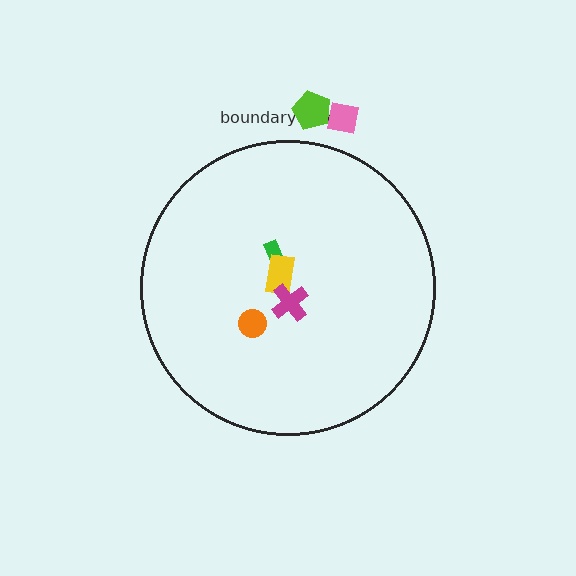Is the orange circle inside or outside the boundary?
Inside.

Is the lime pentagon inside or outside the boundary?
Outside.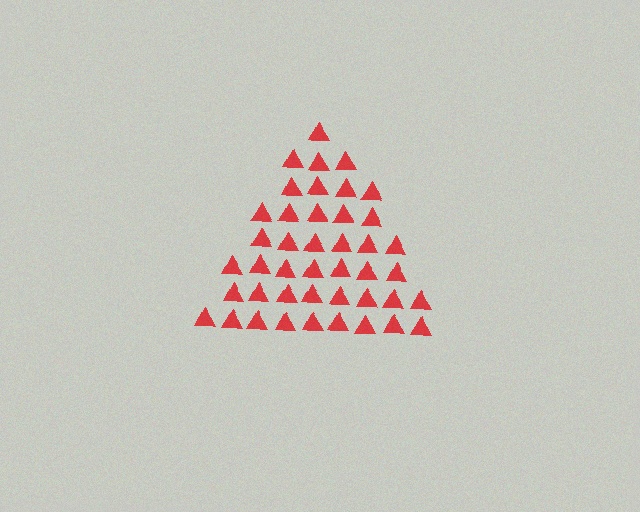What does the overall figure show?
The overall figure shows a triangle.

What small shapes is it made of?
It is made of small triangles.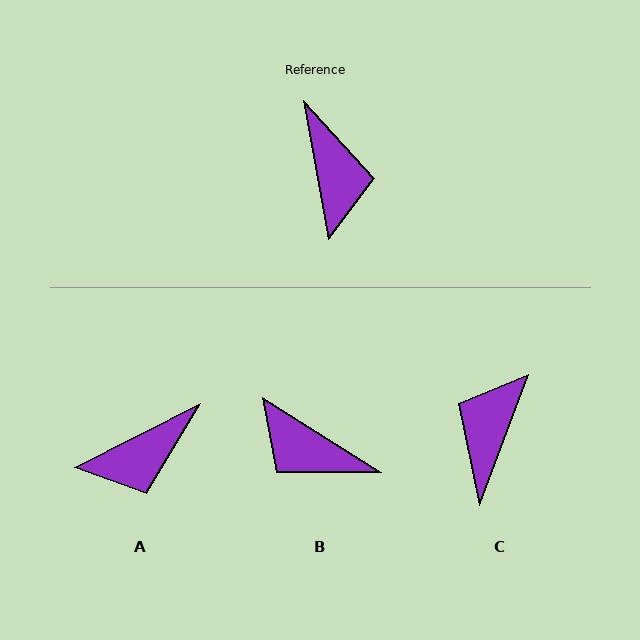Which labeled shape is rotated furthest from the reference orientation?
C, about 149 degrees away.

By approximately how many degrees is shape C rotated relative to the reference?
Approximately 149 degrees counter-clockwise.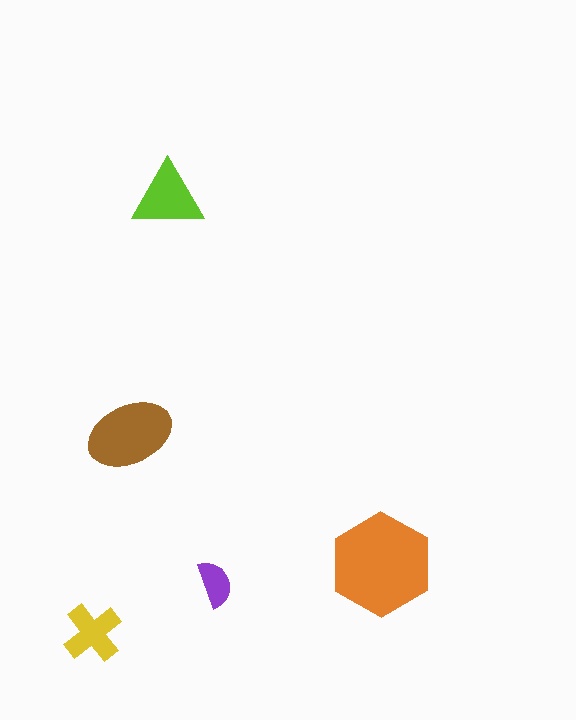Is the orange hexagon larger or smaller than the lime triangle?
Larger.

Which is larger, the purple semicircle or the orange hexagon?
The orange hexagon.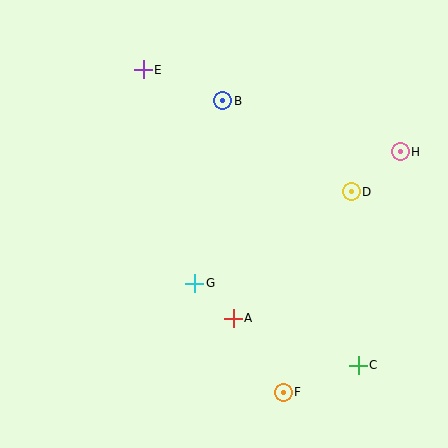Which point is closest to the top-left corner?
Point E is closest to the top-left corner.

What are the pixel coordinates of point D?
Point D is at (351, 192).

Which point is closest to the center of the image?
Point G at (195, 283) is closest to the center.